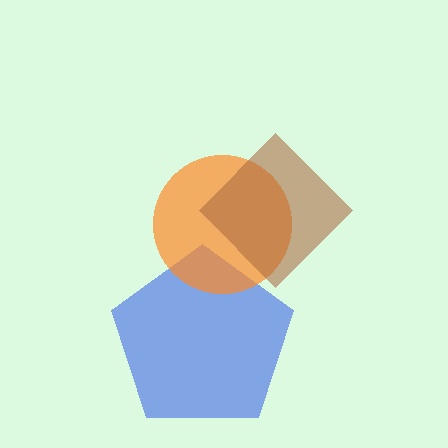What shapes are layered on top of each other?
The layered shapes are: a blue pentagon, an orange circle, a brown diamond.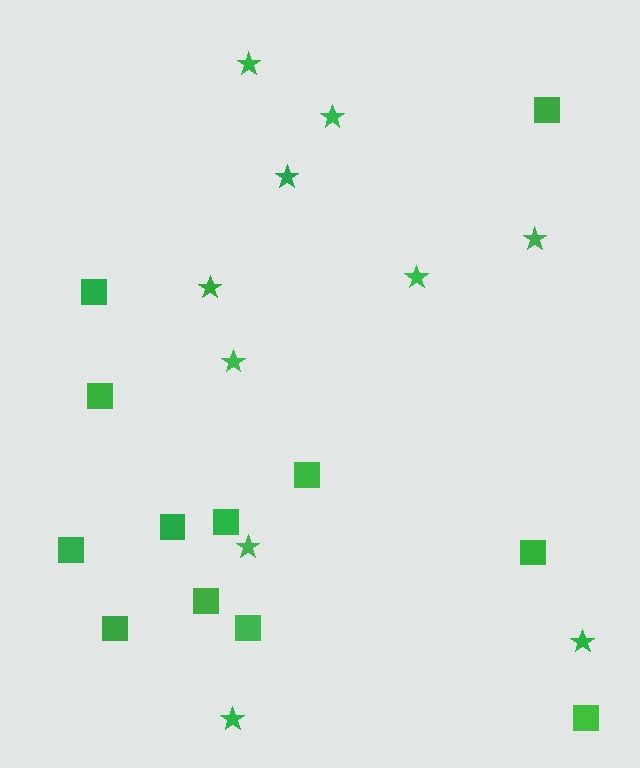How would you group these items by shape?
There are 2 groups: one group of squares (12) and one group of stars (10).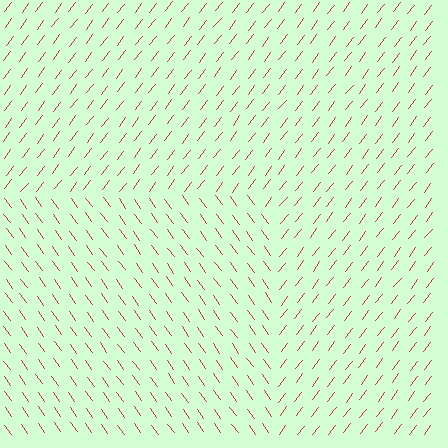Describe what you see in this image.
The image is filled with small red line segments. A rectangle region in the image has lines oriented differently from the surrounding lines, creating a visible texture boundary.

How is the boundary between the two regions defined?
The boundary is defined purely by a change in line orientation (approximately 73 degrees difference). All lines are the same color and thickness.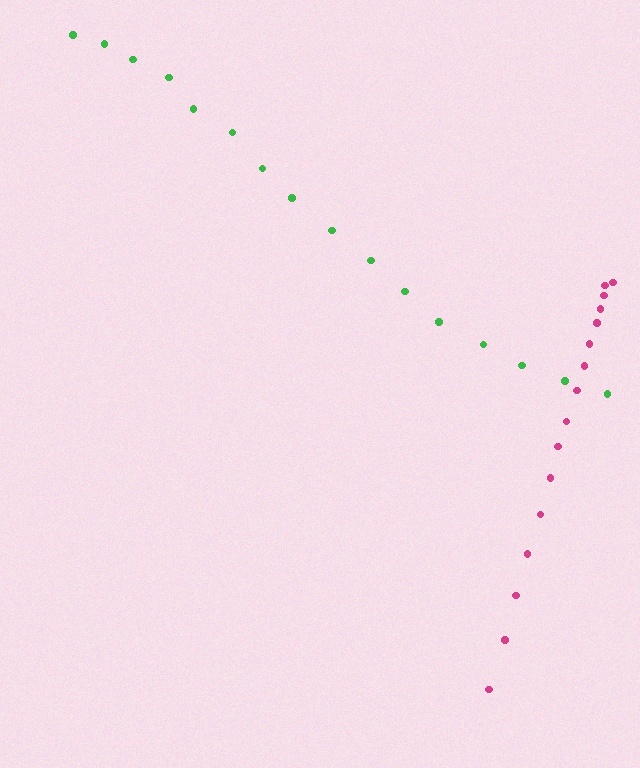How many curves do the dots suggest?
There are 2 distinct paths.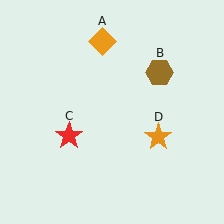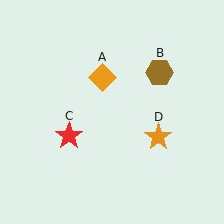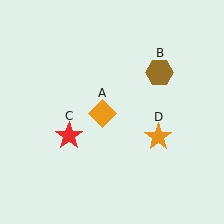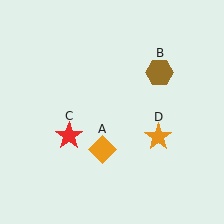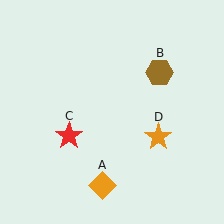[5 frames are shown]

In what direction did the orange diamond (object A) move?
The orange diamond (object A) moved down.